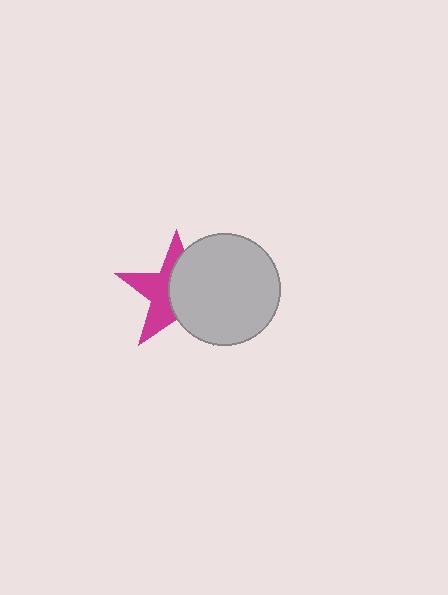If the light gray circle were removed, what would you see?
You would see the complete magenta star.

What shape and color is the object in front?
The object in front is a light gray circle.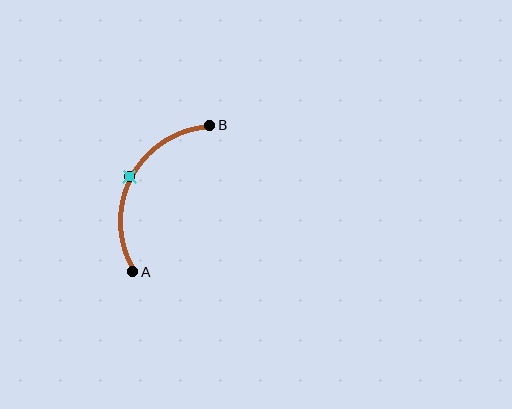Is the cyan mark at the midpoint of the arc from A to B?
Yes. The cyan mark lies on the arc at equal arc-length from both A and B — it is the arc midpoint.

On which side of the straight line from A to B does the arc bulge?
The arc bulges to the left of the straight line connecting A and B.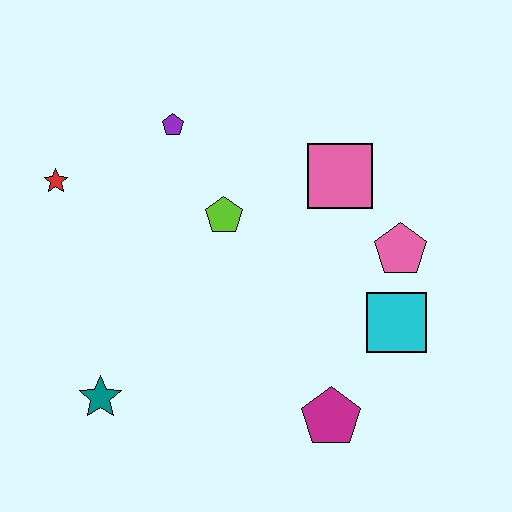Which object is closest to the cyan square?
The pink pentagon is closest to the cyan square.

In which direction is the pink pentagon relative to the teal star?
The pink pentagon is to the right of the teal star.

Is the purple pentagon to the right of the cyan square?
No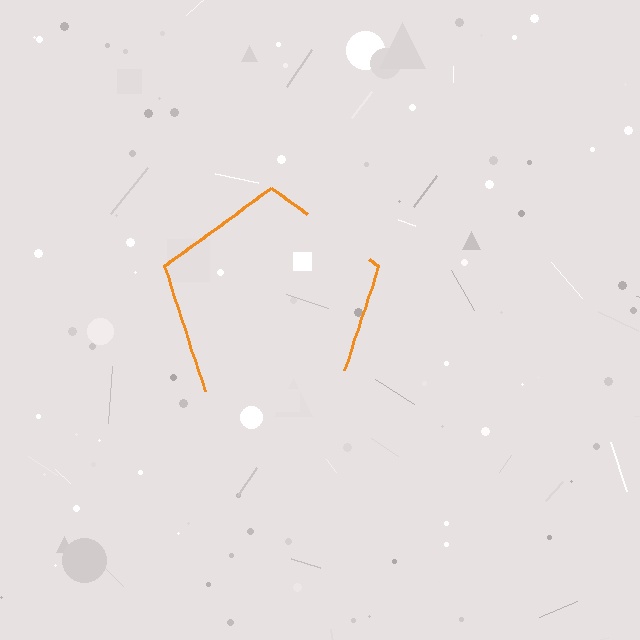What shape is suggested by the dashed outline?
The dashed outline suggests a pentagon.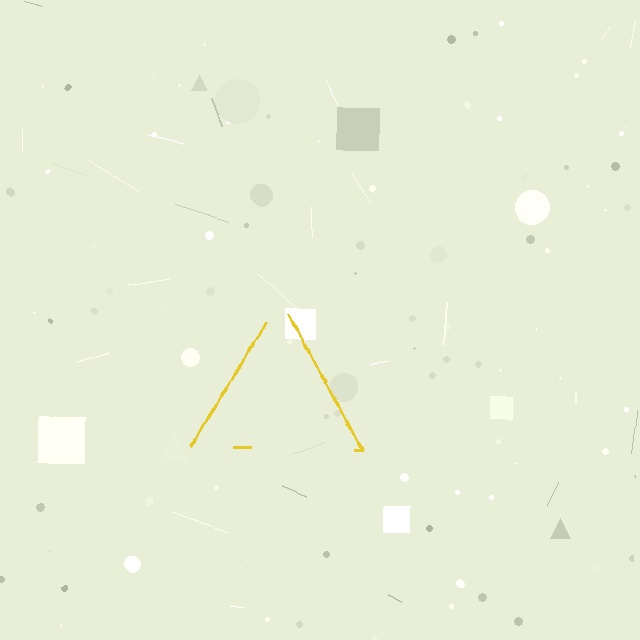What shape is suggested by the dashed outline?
The dashed outline suggests a triangle.